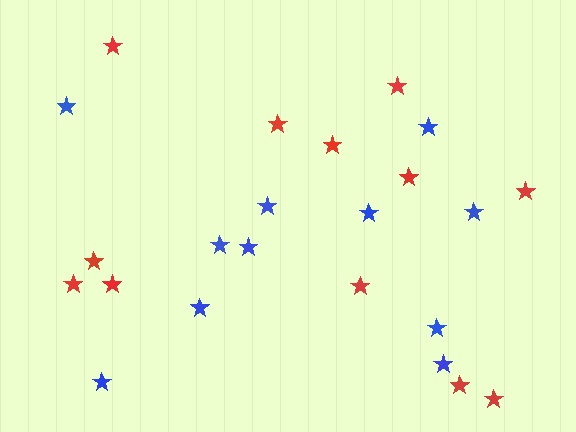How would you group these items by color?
There are 2 groups: one group of blue stars (11) and one group of red stars (12).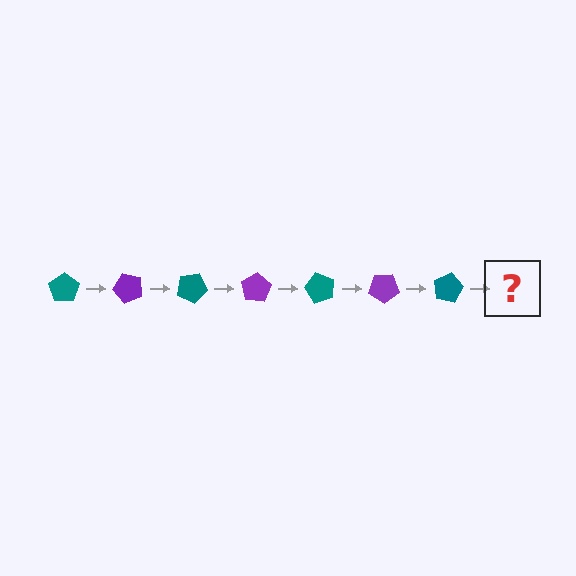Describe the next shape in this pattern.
It should be a purple pentagon, rotated 350 degrees from the start.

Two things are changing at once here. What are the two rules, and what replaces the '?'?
The two rules are that it rotates 50 degrees each step and the color cycles through teal and purple. The '?' should be a purple pentagon, rotated 350 degrees from the start.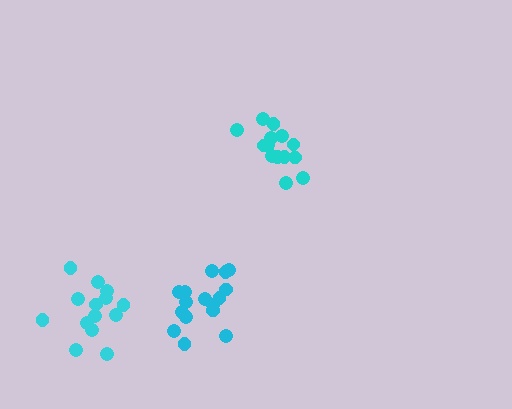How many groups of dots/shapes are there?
There are 3 groups.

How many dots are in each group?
Group 1: 14 dots, Group 2: 14 dots, Group 3: 16 dots (44 total).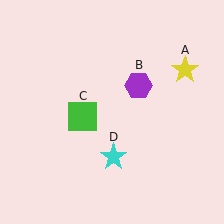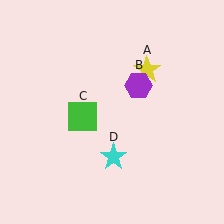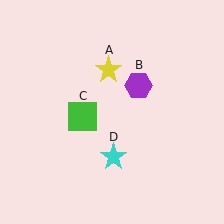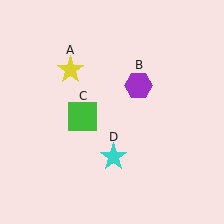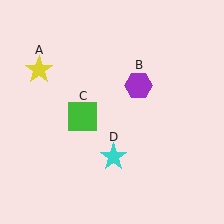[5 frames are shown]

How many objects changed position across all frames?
1 object changed position: yellow star (object A).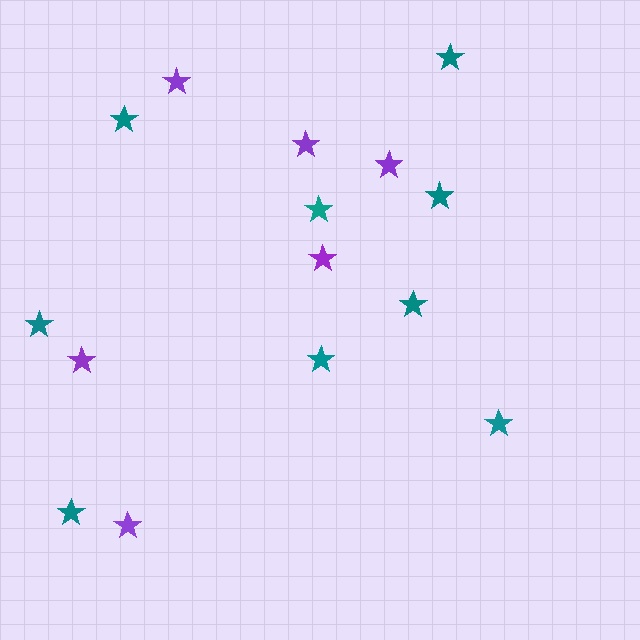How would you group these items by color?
There are 2 groups: one group of purple stars (6) and one group of teal stars (9).